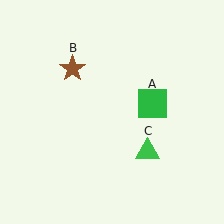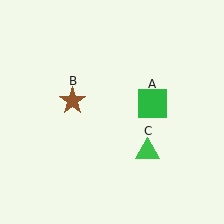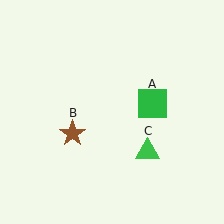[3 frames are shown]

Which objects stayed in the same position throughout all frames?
Green square (object A) and green triangle (object C) remained stationary.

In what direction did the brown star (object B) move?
The brown star (object B) moved down.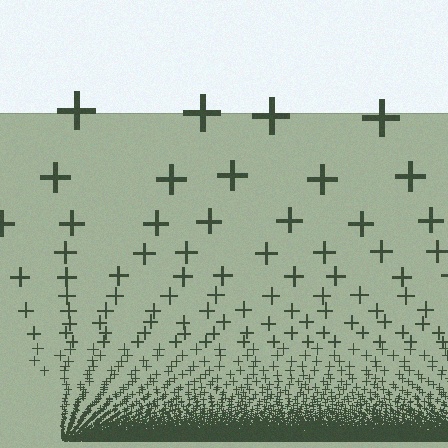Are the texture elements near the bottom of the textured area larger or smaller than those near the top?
Smaller. The gradient is inverted — elements near the bottom are smaller and denser.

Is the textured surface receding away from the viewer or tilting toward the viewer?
The surface appears to tilt toward the viewer. Texture elements get larger and sparser toward the top.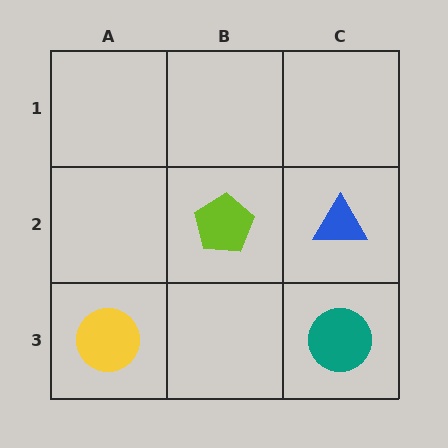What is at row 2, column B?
A lime pentagon.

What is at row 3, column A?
A yellow circle.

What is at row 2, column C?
A blue triangle.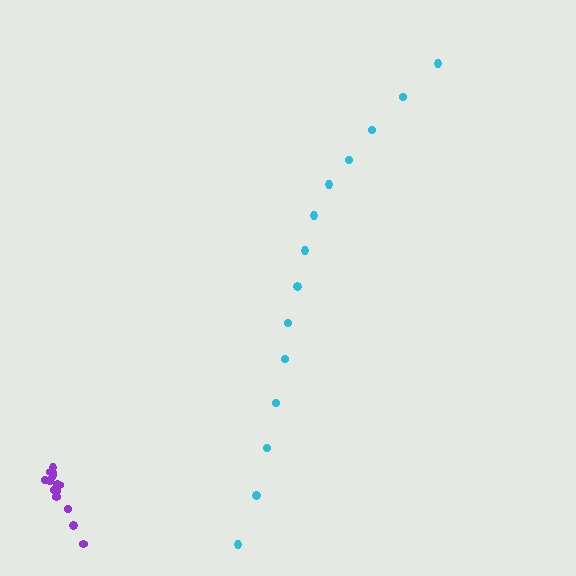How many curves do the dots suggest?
There are 2 distinct paths.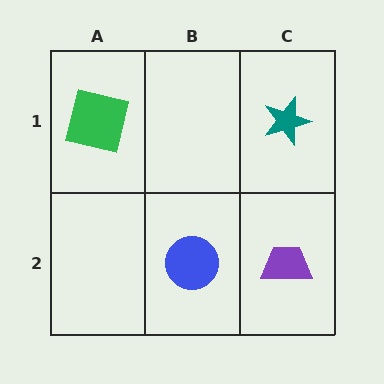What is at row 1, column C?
A teal star.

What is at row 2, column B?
A blue circle.